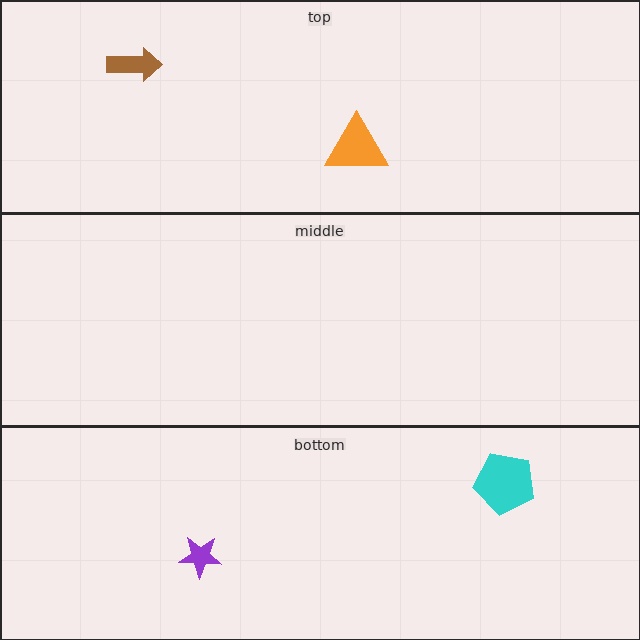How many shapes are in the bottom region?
2.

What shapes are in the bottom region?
The cyan pentagon, the purple star.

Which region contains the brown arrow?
The top region.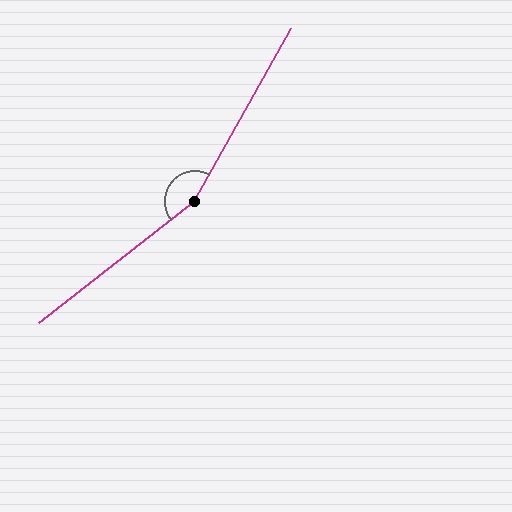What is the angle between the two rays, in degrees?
Approximately 157 degrees.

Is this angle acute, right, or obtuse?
It is obtuse.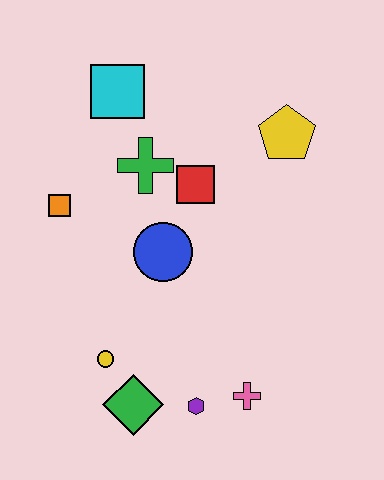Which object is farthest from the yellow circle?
The yellow pentagon is farthest from the yellow circle.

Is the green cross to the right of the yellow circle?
Yes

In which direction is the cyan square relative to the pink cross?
The cyan square is above the pink cross.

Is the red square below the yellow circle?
No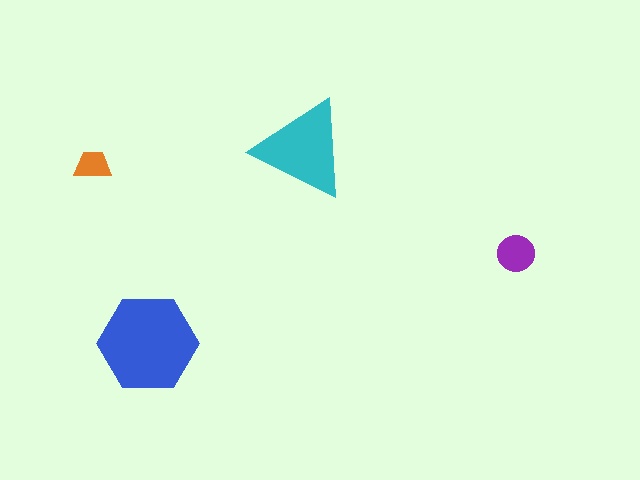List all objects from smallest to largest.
The orange trapezoid, the purple circle, the cyan triangle, the blue hexagon.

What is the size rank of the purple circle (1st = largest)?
3rd.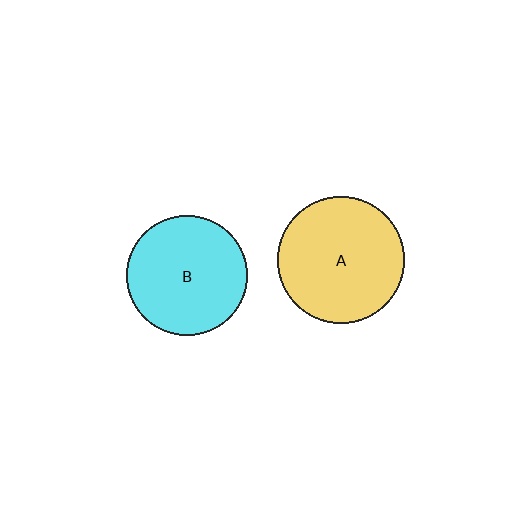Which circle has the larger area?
Circle A (yellow).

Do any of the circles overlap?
No, none of the circles overlap.